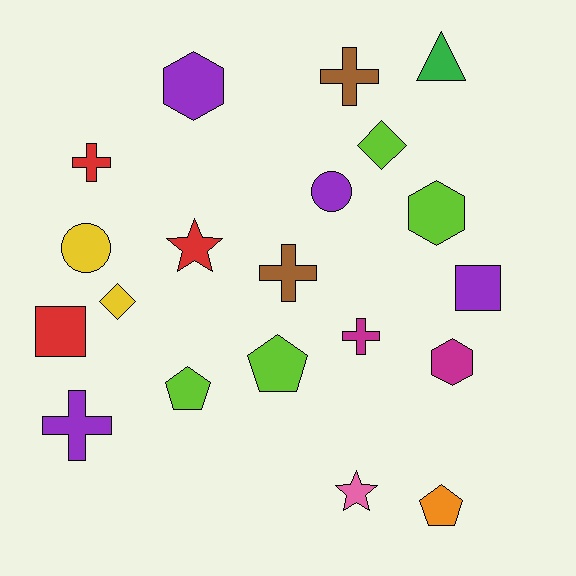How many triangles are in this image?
There is 1 triangle.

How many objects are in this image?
There are 20 objects.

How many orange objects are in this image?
There is 1 orange object.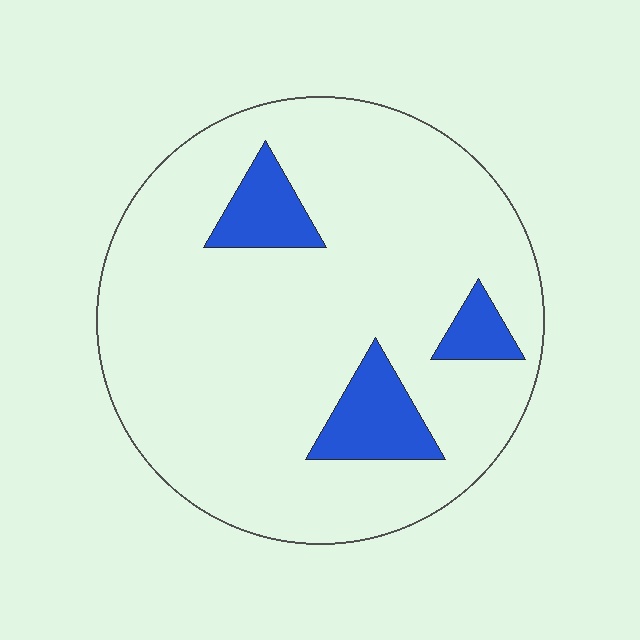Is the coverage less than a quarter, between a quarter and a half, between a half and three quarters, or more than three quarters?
Less than a quarter.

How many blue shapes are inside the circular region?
3.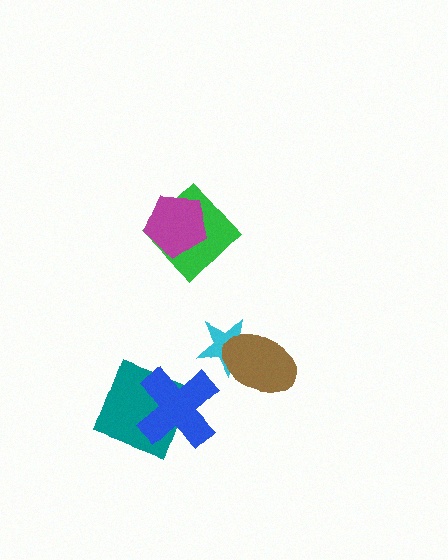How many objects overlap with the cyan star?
1 object overlaps with the cyan star.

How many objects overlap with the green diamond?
1 object overlaps with the green diamond.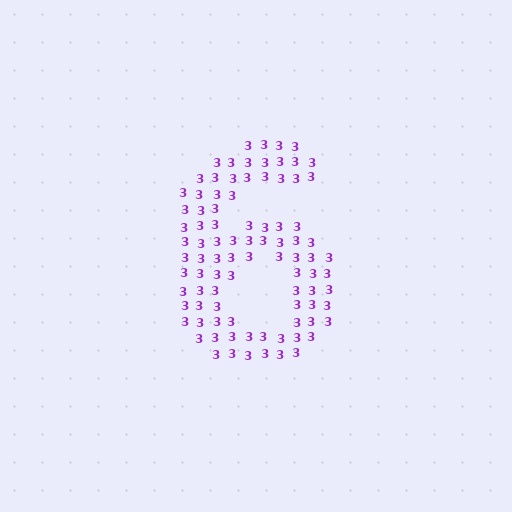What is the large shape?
The large shape is the digit 6.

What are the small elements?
The small elements are digit 3's.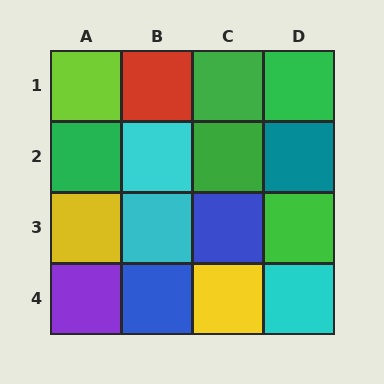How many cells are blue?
2 cells are blue.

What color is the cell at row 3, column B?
Cyan.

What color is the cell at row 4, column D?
Cyan.